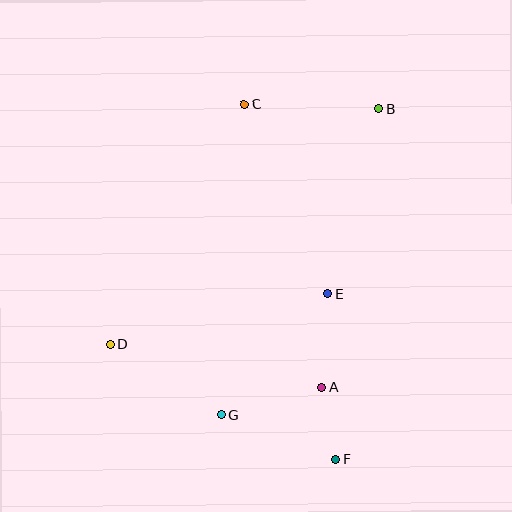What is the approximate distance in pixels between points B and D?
The distance between B and D is approximately 357 pixels.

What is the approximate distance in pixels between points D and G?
The distance between D and G is approximately 131 pixels.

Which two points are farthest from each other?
Points C and F are farthest from each other.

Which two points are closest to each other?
Points A and F are closest to each other.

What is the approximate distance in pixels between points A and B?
The distance between A and B is approximately 285 pixels.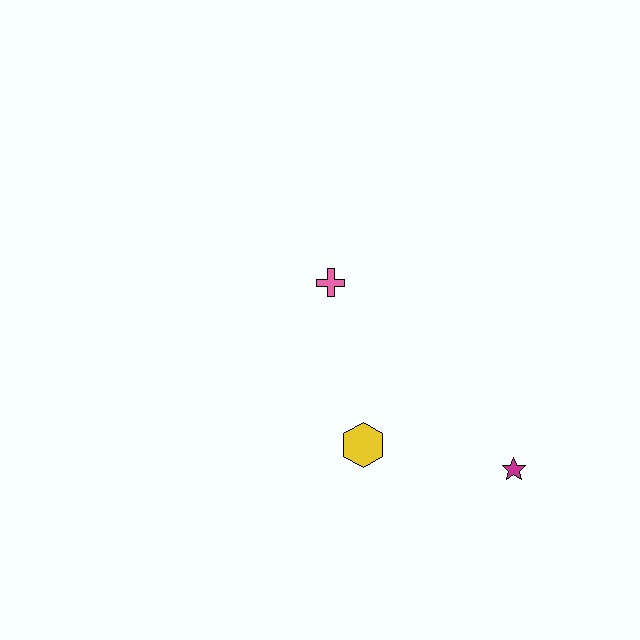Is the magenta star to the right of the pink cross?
Yes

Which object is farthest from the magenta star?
The pink cross is farthest from the magenta star.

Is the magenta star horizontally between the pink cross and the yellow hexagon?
No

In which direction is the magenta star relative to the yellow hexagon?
The magenta star is to the right of the yellow hexagon.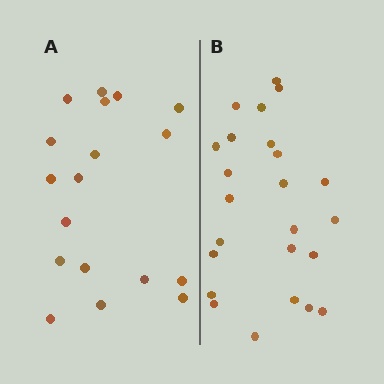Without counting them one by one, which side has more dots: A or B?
Region B (the right region) has more dots.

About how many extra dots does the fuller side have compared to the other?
Region B has about 6 more dots than region A.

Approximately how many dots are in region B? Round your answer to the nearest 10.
About 20 dots. (The exact count is 24, which rounds to 20.)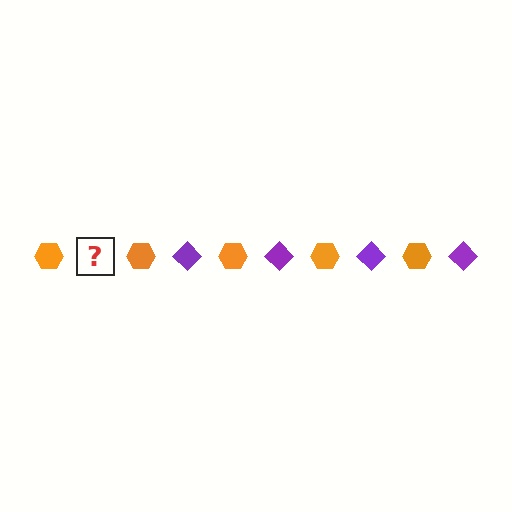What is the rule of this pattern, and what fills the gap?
The rule is that the pattern alternates between orange hexagon and purple diamond. The gap should be filled with a purple diamond.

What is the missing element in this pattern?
The missing element is a purple diamond.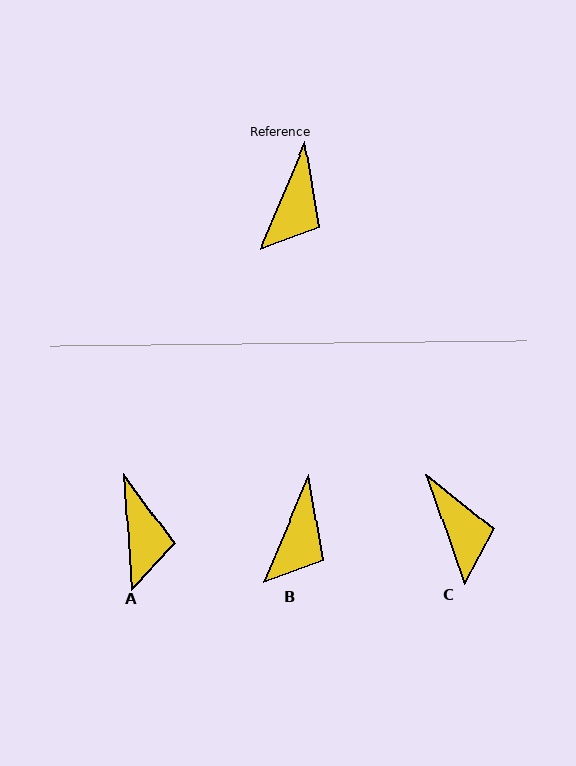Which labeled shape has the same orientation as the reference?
B.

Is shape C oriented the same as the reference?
No, it is off by about 42 degrees.